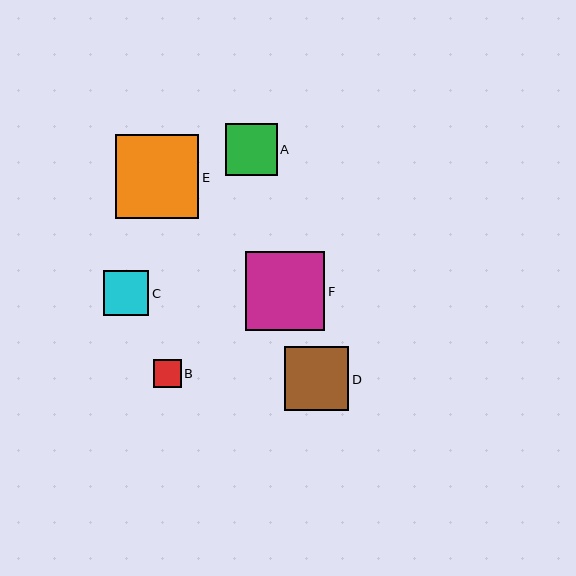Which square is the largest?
Square E is the largest with a size of approximately 84 pixels.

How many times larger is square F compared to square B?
Square F is approximately 2.8 times the size of square B.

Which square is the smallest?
Square B is the smallest with a size of approximately 28 pixels.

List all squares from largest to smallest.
From largest to smallest: E, F, D, A, C, B.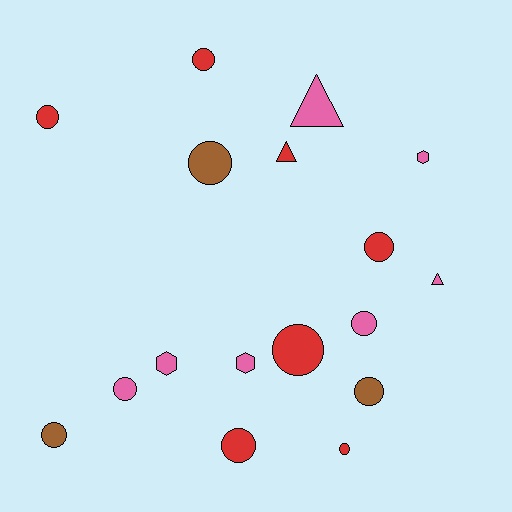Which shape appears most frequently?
Circle, with 11 objects.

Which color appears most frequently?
Pink, with 7 objects.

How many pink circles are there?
There are 2 pink circles.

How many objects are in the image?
There are 17 objects.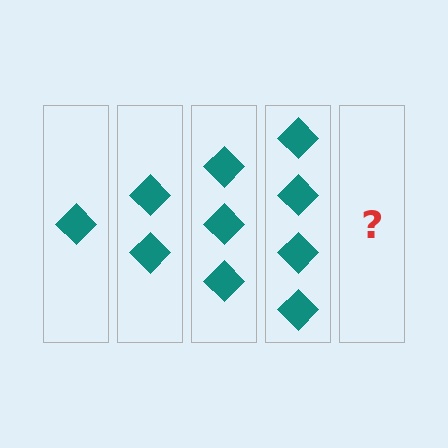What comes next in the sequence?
The next element should be 5 diamonds.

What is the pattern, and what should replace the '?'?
The pattern is that each step adds one more diamond. The '?' should be 5 diamonds.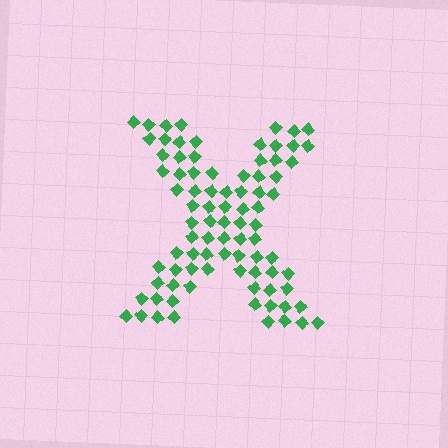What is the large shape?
The large shape is the letter X.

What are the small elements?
The small elements are diamonds.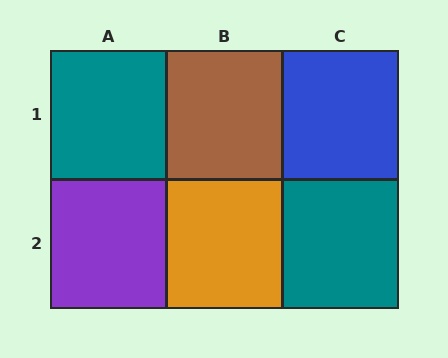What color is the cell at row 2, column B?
Orange.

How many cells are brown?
1 cell is brown.